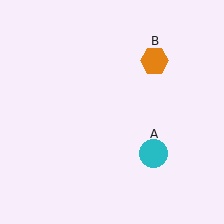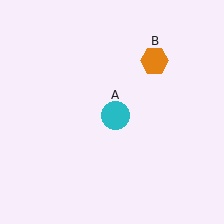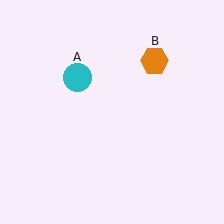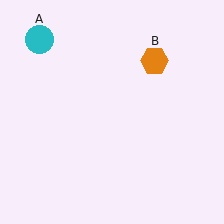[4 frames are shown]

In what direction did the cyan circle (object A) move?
The cyan circle (object A) moved up and to the left.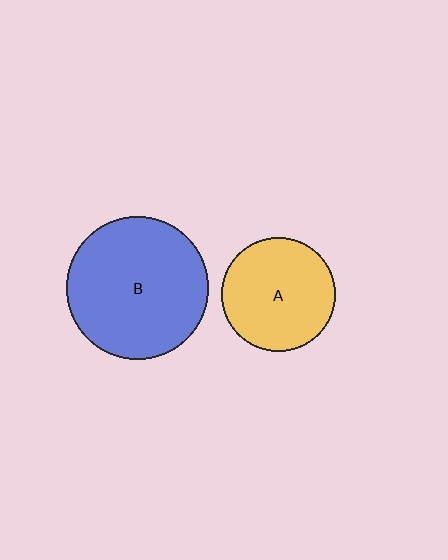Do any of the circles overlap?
No, none of the circles overlap.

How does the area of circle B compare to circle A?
Approximately 1.6 times.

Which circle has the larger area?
Circle B (blue).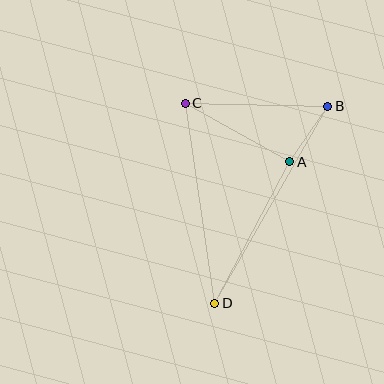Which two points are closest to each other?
Points A and B are closest to each other.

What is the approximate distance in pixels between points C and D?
The distance between C and D is approximately 202 pixels.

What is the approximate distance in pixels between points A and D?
The distance between A and D is approximately 160 pixels.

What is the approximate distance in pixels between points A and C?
The distance between A and C is approximately 120 pixels.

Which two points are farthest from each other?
Points B and D are farthest from each other.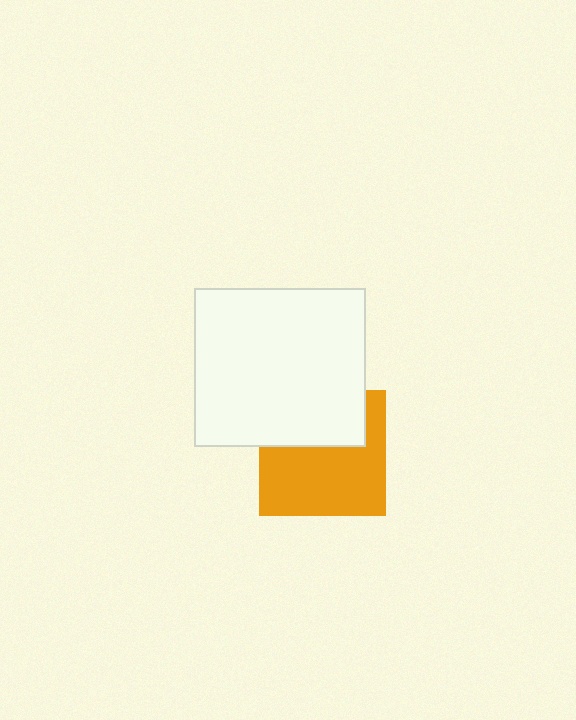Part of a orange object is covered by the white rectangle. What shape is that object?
It is a square.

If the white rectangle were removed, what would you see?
You would see the complete orange square.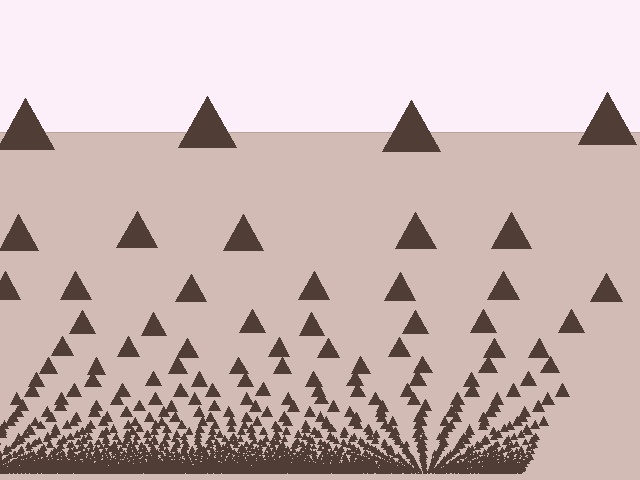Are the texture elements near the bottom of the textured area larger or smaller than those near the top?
Smaller. The gradient is inverted — elements near the bottom are smaller and denser.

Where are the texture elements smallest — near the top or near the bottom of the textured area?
Near the bottom.